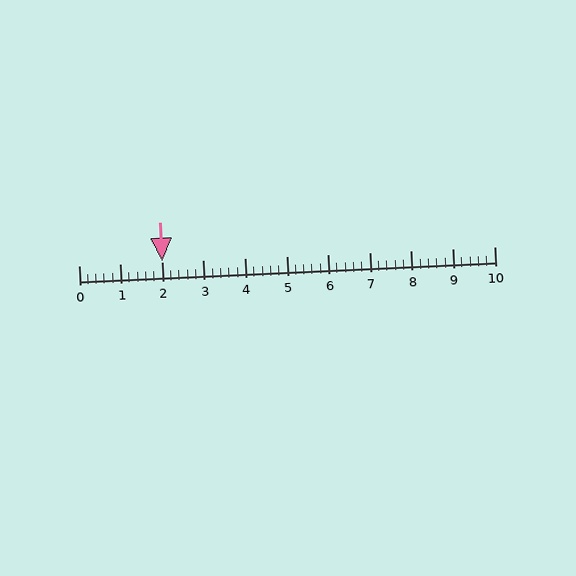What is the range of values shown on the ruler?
The ruler shows values from 0 to 10.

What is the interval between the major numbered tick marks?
The major tick marks are spaced 1 units apart.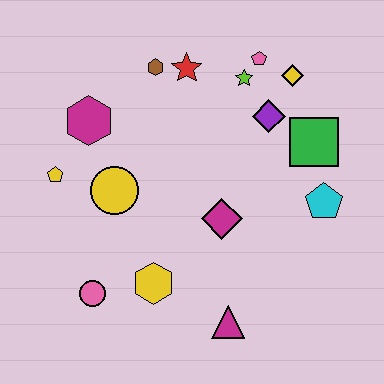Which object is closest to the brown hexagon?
The red star is closest to the brown hexagon.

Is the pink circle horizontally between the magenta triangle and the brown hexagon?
No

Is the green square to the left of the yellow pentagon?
No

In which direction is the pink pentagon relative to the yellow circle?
The pink pentagon is to the right of the yellow circle.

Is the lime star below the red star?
Yes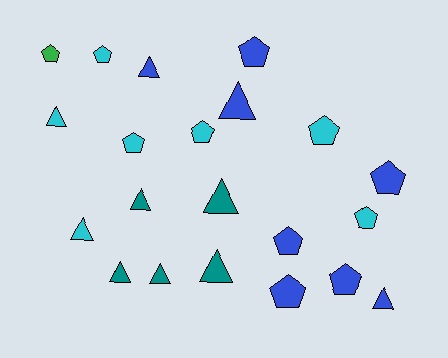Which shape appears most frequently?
Pentagon, with 11 objects.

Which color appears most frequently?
Blue, with 8 objects.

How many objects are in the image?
There are 21 objects.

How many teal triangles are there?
There are 5 teal triangles.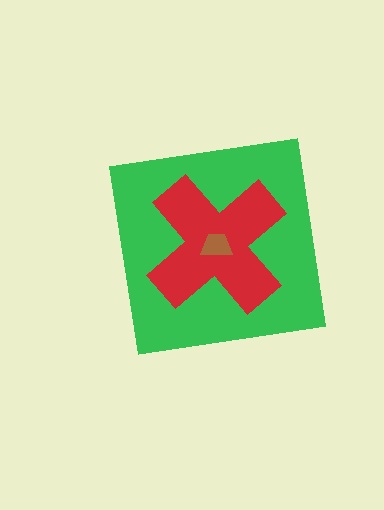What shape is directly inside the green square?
The red cross.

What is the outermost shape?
The green square.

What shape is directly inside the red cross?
The brown trapezoid.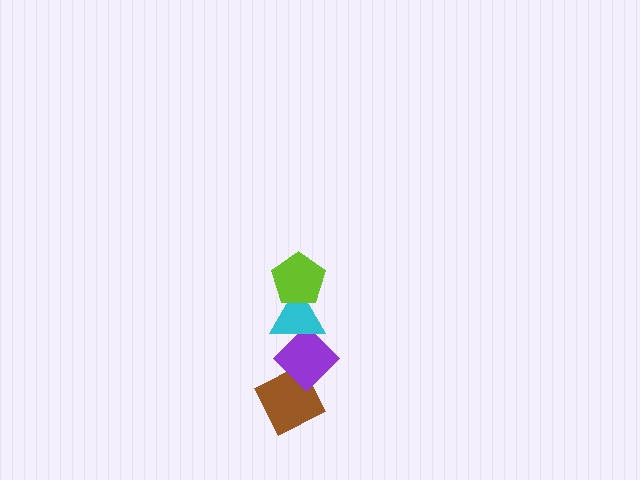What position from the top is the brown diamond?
The brown diamond is 4th from the top.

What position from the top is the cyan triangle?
The cyan triangle is 2nd from the top.